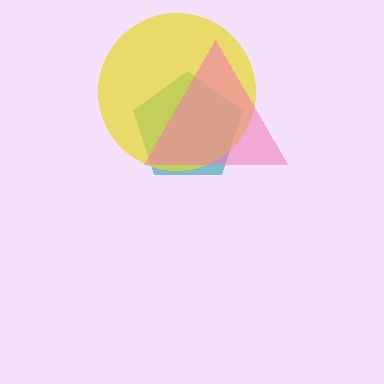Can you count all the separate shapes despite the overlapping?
Yes, there are 3 separate shapes.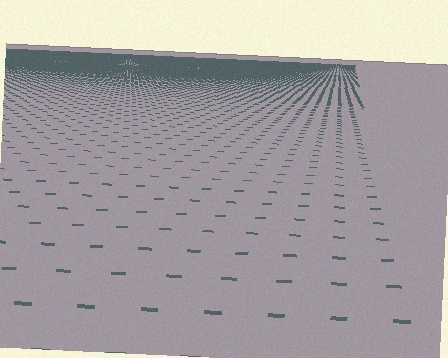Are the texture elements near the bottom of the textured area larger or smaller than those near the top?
Larger. Near the bottom, elements are closer to the viewer and appear at a bigger on-screen size.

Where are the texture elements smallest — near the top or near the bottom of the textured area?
Near the top.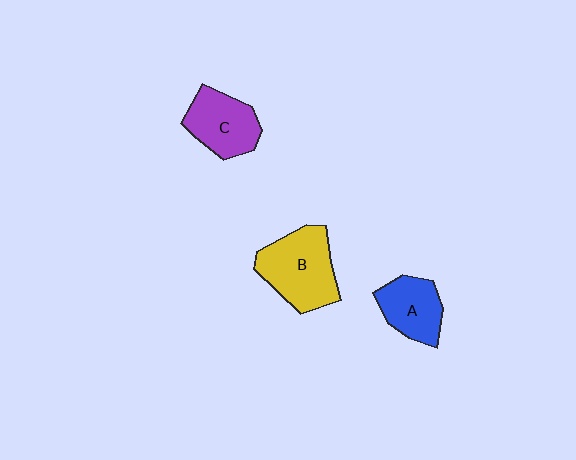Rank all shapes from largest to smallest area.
From largest to smallest: B (yellow), C (purple), A (blue).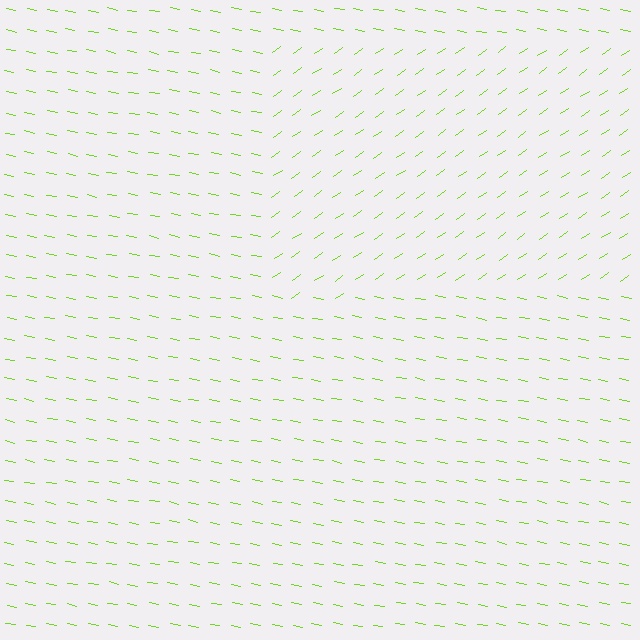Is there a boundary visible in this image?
Yes, there is a texture boundary formed by a change in line orientation.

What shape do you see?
I see a rectangle.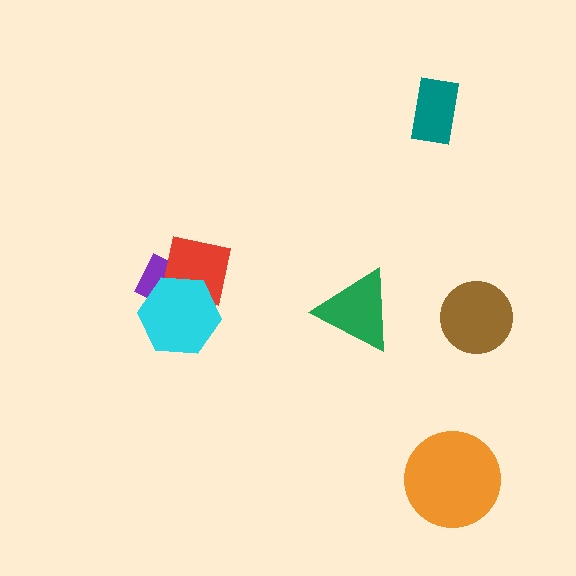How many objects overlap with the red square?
2 objects overlap with the red square.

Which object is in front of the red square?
The cyan hexagon is in front of the red square.